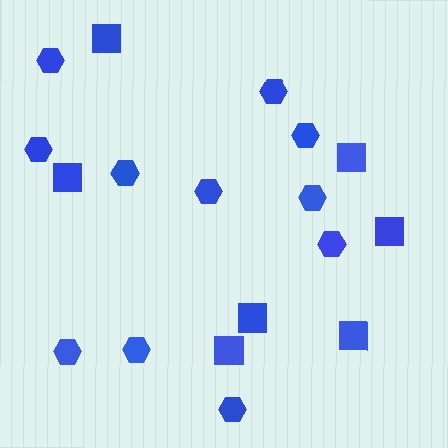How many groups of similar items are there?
There are 2 groups: one group of squares (7) and one group of hexagons (11).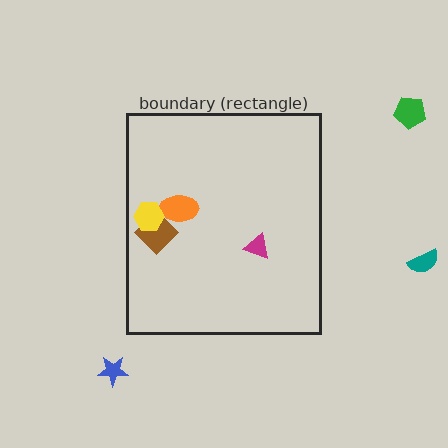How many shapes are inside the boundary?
4 inside, 3 outside.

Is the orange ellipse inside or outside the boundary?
Inside.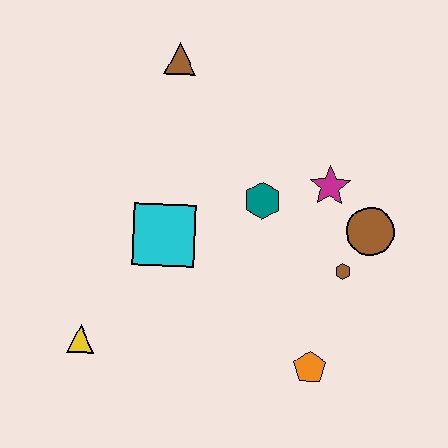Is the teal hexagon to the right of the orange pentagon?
No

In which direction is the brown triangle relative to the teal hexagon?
The brown triangle is above the teal hexagon.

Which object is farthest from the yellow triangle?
The brown circle is farthest from the yellow triangle.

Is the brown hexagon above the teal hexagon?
No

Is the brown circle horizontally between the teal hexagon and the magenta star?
No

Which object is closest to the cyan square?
The teal hexagon is closest to the cyan square.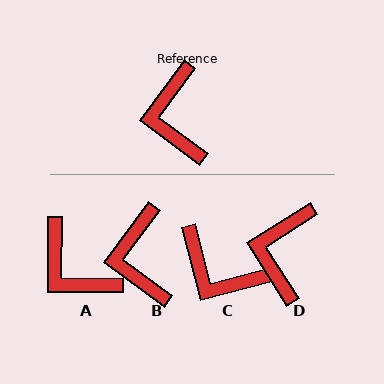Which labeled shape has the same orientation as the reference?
B.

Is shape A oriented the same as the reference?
No, it is off by about 36 degrees.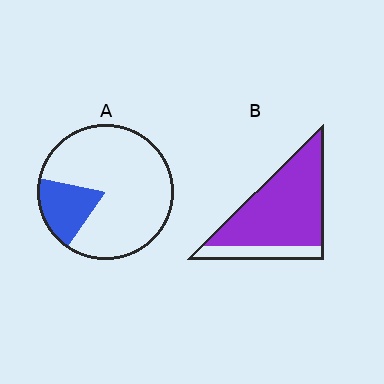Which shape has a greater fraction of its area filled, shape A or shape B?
Shape B.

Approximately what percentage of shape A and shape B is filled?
A is approximately 20% and B is approximately 80%.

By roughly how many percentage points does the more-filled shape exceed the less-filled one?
By roughly 60 percentage points (B over A).